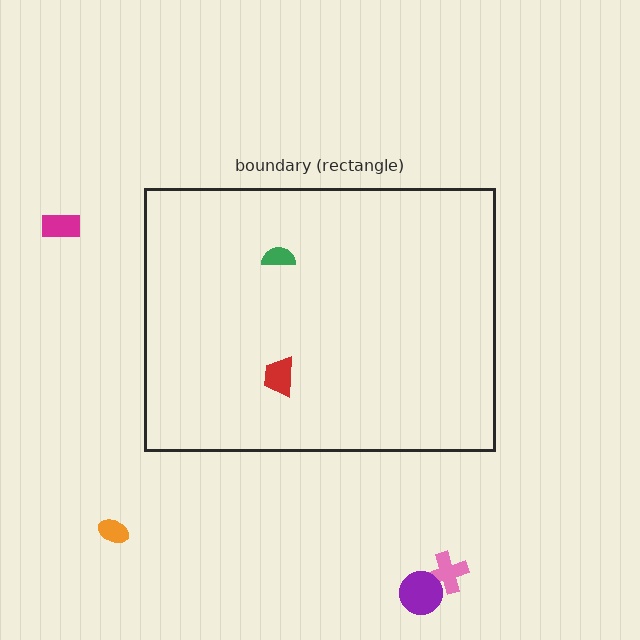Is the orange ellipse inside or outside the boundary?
Outside.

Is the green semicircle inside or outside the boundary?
Inside.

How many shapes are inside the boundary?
2 inside, 4 outside.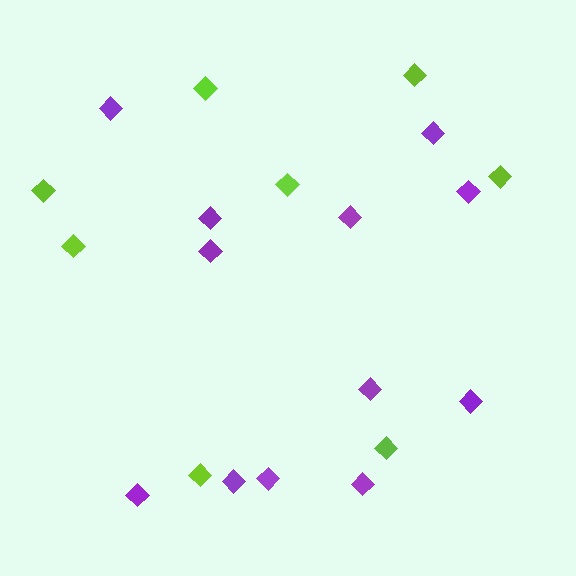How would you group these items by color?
There are 2 groups: one group of purple diamonds (12) and one group of lime diamonds (8).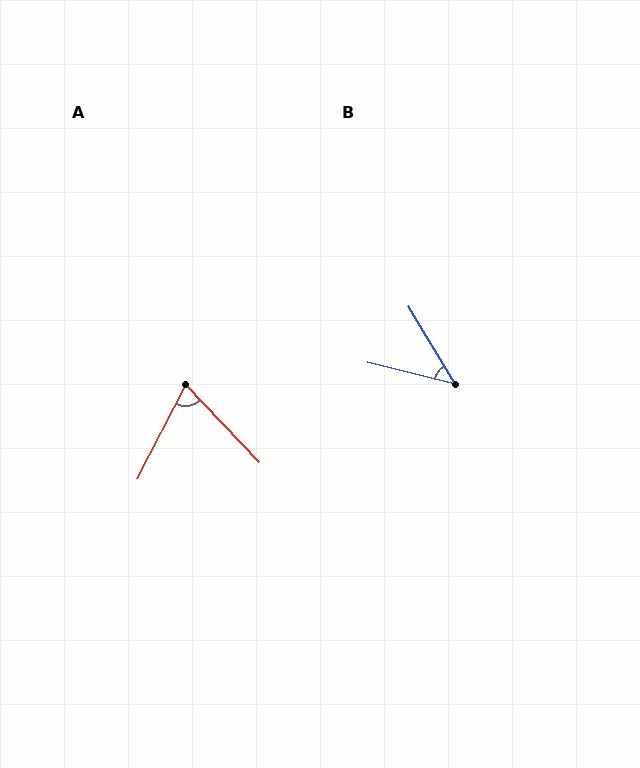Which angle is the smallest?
B, at approximately 45 degrees.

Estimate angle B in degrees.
Approximately 45 degrees.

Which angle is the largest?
A, at approximately 71 degrees.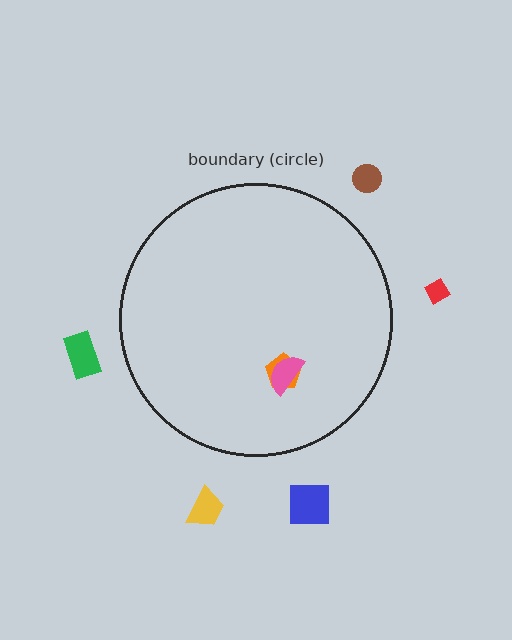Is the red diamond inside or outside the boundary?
Outside.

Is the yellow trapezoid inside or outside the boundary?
Outside.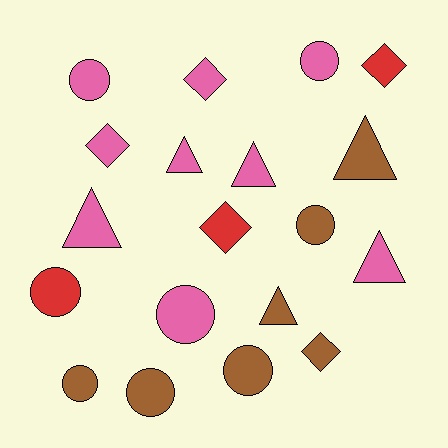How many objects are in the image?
There are 19 objects.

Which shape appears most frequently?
Circle, with 8 objects.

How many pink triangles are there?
There are 4 pink triangles.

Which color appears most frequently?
Pink, with 9 objects.